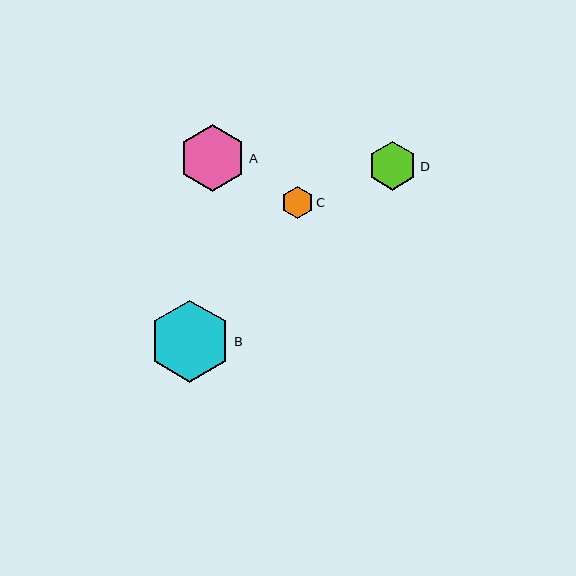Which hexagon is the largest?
Hexagon B is the largest with a size of approximately 82 pixels.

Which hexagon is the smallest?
Hexagon C is the smallest with a size of approximately 32 pixels.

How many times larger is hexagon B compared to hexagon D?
Hexagon B is approximately 1.7 times the size of hexagon D.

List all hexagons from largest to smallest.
From largest to smallest: B, A, D, C.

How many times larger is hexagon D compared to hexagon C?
Hexagon D is approximately 1.5 times the size of hexagon C.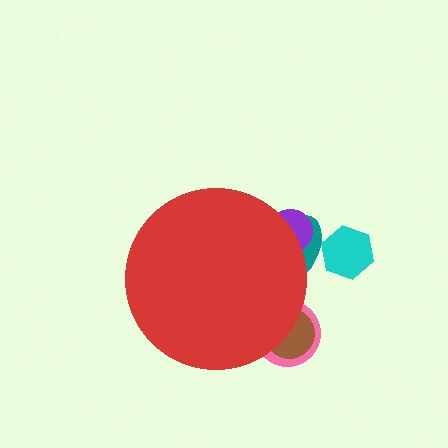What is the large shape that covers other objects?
A red circle.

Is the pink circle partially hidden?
Yes, the pink circle is partially hidden behind the red circle.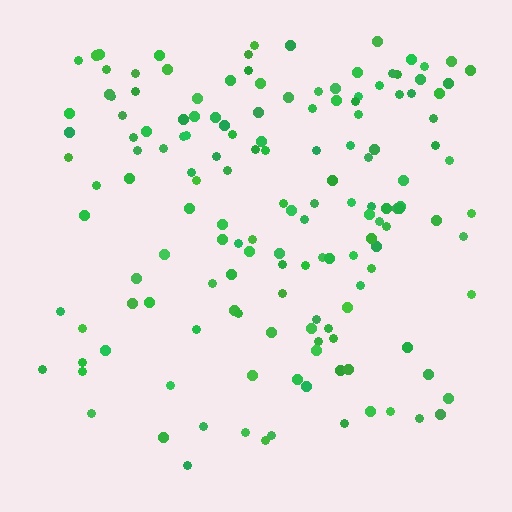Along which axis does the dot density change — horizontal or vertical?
Vertical.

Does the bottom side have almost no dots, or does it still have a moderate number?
Still a moderate number, just noticeably fewer than the top.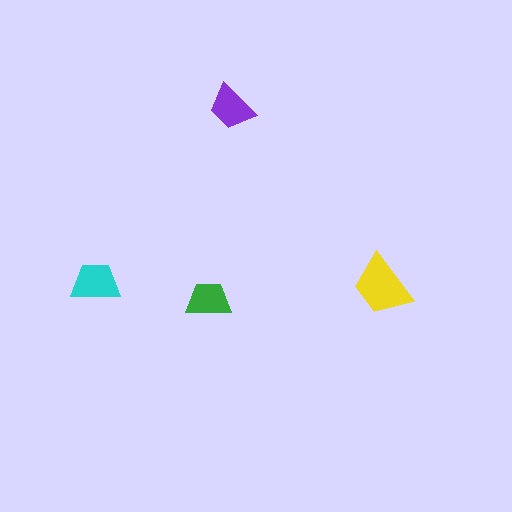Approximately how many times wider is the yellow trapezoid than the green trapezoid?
About 1.5 times wider.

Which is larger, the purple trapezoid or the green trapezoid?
The purple one.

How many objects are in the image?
There are 4 objects in the image.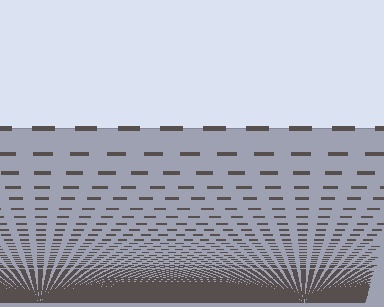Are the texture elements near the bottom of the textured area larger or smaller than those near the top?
Smaller. The gradient is inverted — elements near the bottom are smaller and denser.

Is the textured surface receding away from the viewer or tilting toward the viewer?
The surface appears to tilt toward the viewer. Texture elements get larger and sparser toward the top.